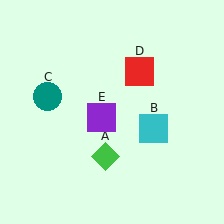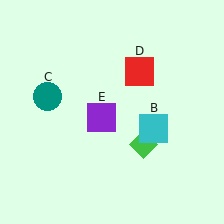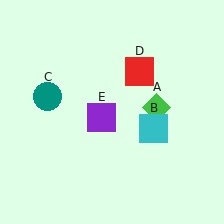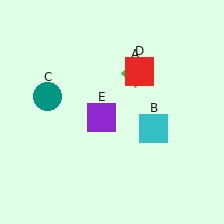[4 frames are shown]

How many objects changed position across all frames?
1 object changed position: green diamond (object A).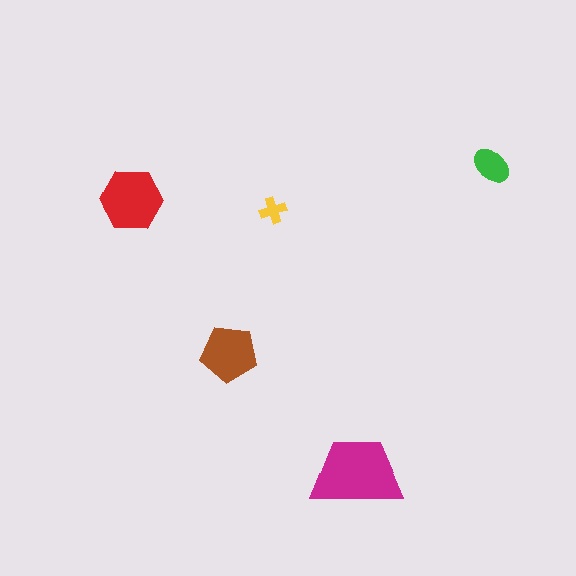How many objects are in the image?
There are 5 objects in the image.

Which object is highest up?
The green ellipse is topmost.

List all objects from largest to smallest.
The magenta trapezoid, the red hexagon, the brown pentagon, the green ellipse, the yellow cross.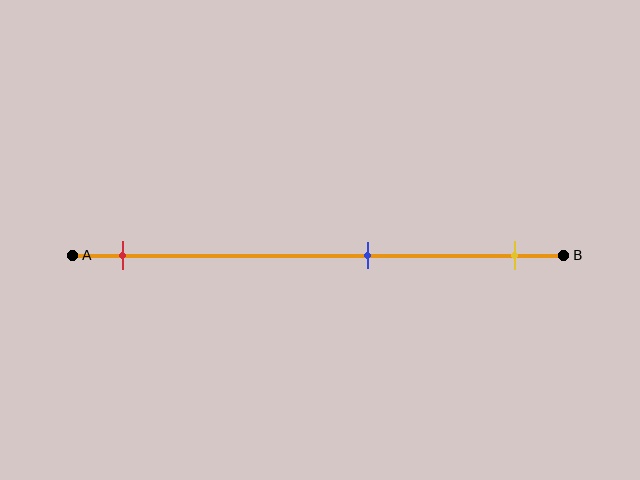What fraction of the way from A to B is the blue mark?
The blue mark is approximately 60% (0.6) of the way from A to B.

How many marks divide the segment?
There are 3 marks dividing the segment.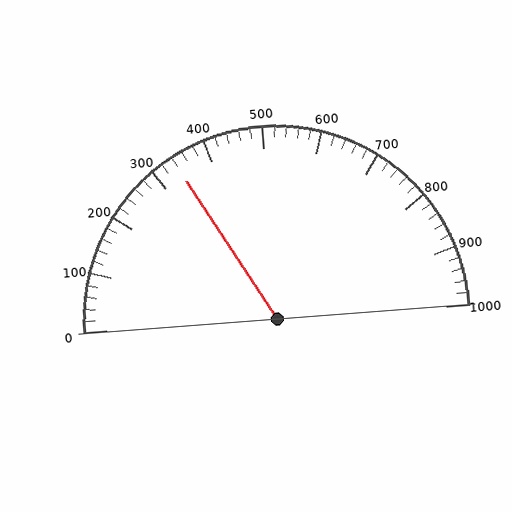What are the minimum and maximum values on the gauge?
The gauge ranges from 0 to 1000.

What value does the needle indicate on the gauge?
The needle indicates approximately 340.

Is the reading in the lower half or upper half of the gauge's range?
The reading is in the lower half of the range (0 to 1000).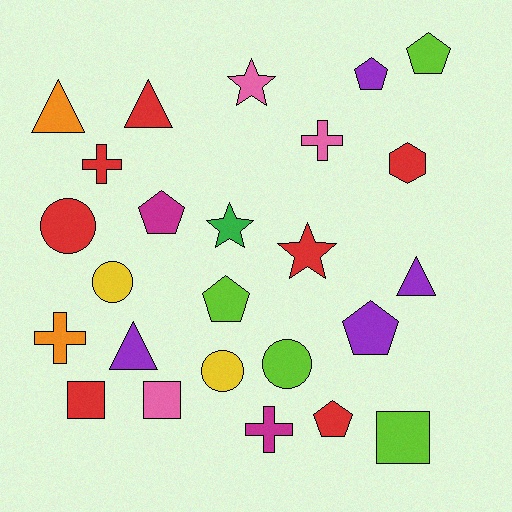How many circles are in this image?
There are 4 circles.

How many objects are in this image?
There are 25 objects.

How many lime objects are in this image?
There are 4 lime objects.